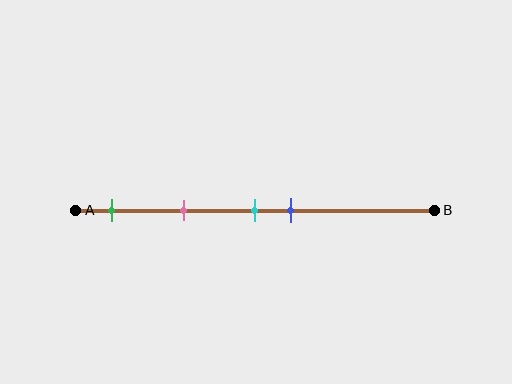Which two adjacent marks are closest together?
The cyan and blue marks are the closest adjacent pair.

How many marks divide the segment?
There are 4 marks dividing the segment.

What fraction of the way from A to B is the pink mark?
The pink mark is approximately 30% (0.3) of the way from A to B.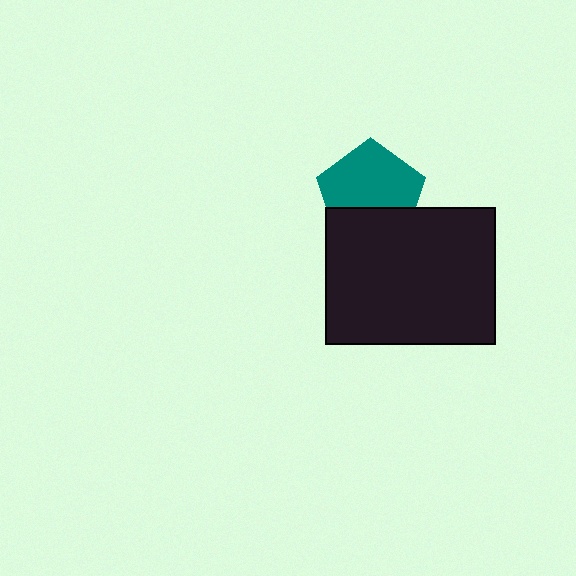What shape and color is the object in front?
The object in front is a black rectangle.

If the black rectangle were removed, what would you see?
You would see the complete teal pentagon.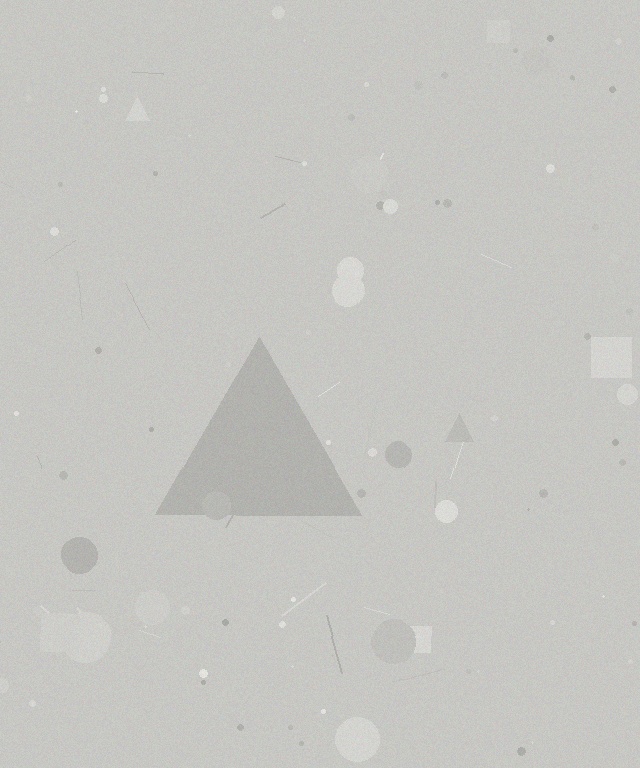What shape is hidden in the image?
A triangle is hidden in the image.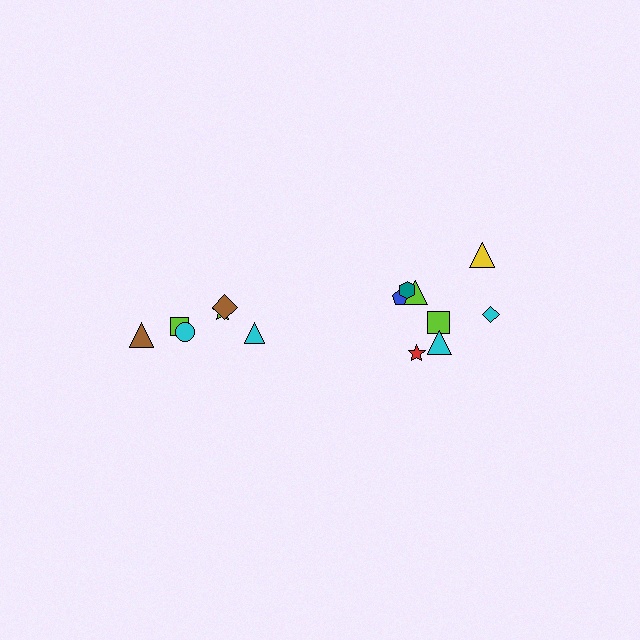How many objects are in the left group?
There are 6 objects.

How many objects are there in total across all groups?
There are 14 objects.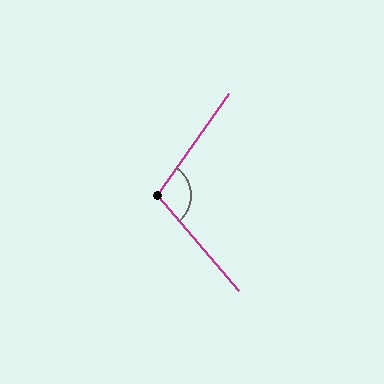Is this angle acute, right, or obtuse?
It is obtuse.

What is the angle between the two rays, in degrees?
Approximately 104 degrees.